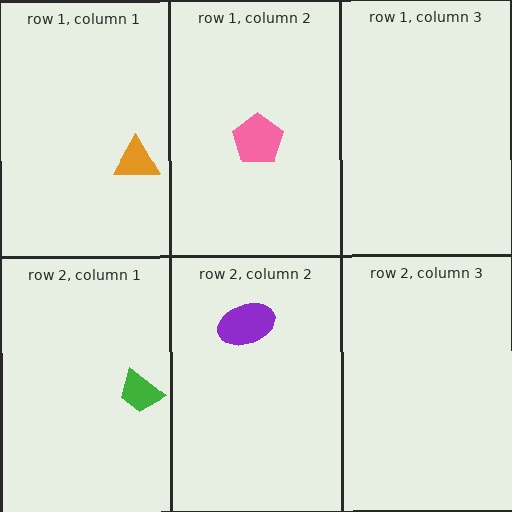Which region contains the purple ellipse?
The row 2, column 2 region.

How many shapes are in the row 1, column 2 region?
1.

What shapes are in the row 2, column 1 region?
The green trapezoid.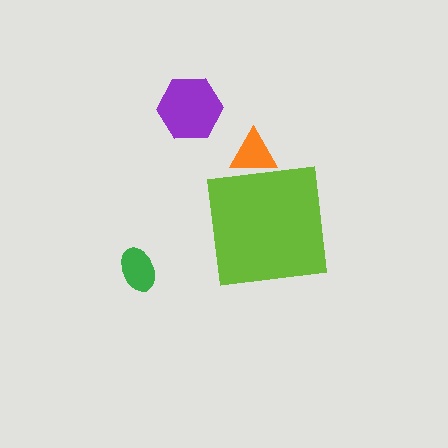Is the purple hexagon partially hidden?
No, the purple hexagon is fully visible.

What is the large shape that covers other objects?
A lime square.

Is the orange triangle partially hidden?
Yes, the orange triangle is partially hidden behind the lime square.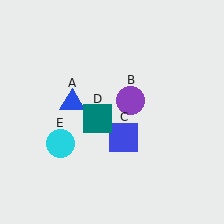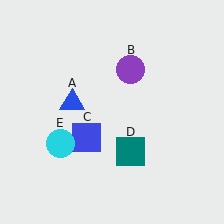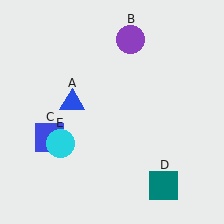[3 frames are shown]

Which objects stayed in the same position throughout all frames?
Blue triangle (object A) and cyan circle (object E) remained stationary.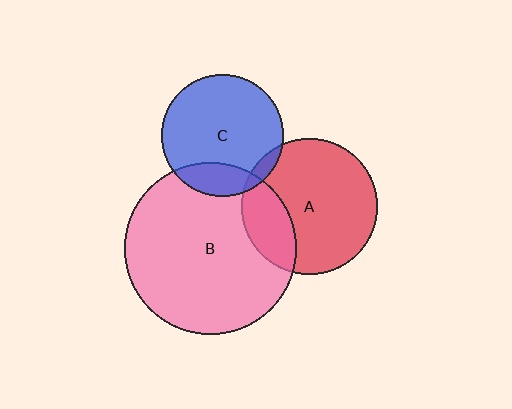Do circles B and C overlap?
Yes.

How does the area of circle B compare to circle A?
Approximately 1.6 times.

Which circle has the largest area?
Circle B (pink).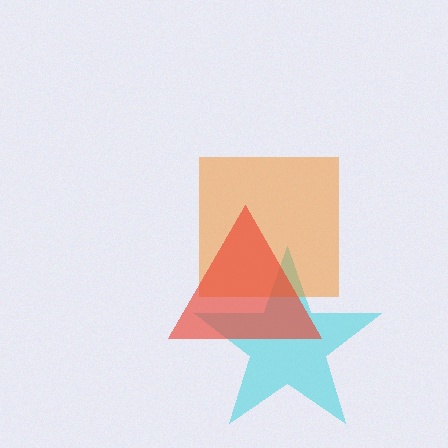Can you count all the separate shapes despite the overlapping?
Yes, there are 3 separate shapes.